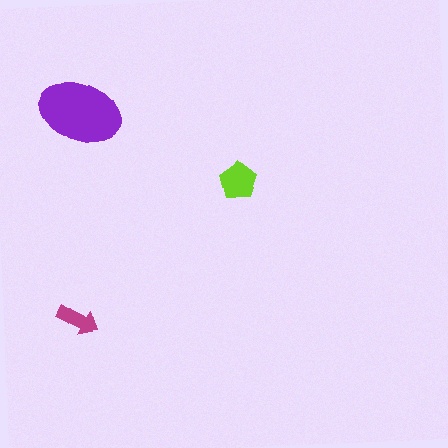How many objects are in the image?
There are 3 objects in the image.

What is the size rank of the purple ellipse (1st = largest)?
1st.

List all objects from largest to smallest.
The purple ellipse, the lime pentagon, the magenta arrow.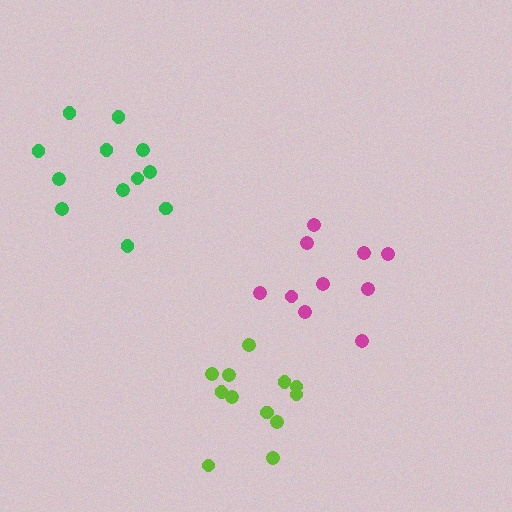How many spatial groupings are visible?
There are 3 spatial groupings.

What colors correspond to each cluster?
The clusters are colored: magenta, lime, green.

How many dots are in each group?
Group 1: 10 dots, Group 2: 12 dots, Group 3: 12 dots (34 total).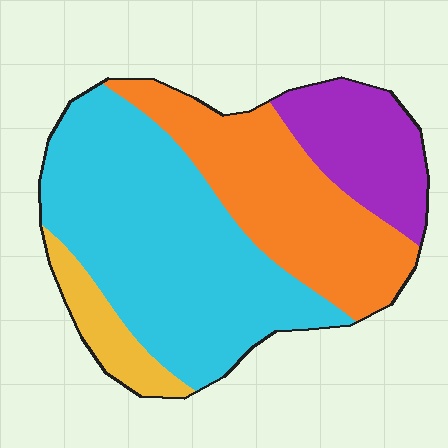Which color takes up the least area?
Yellow, at roughly 10%.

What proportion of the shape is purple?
Purple covers 16% of the shape.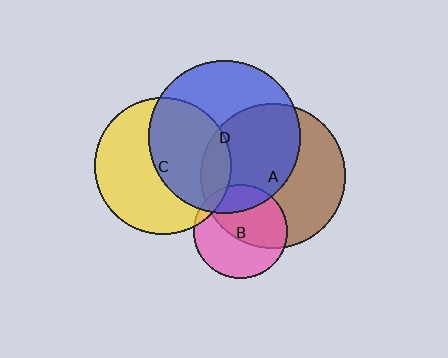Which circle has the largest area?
Circle D (blue).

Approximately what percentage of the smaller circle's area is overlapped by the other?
Approximately 50%.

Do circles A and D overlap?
Yes.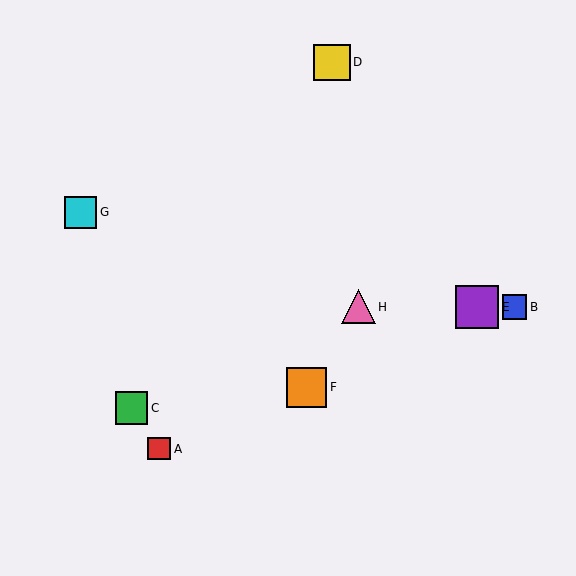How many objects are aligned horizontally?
3 objects (B, E, H) are aligned horizontally.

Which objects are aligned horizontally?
Objects B, E, H are aligned horizontally.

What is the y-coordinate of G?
Object G is at y≈212.